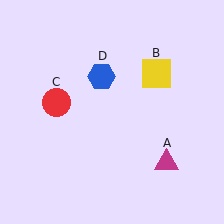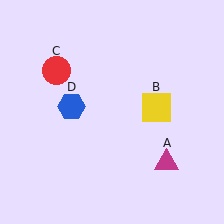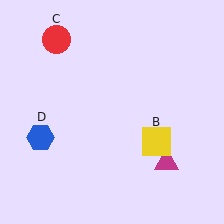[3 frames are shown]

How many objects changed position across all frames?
3 objects changed position: yellow square (object B), red circle (object C), blue hexagon (object D).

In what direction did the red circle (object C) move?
The red circle (object C) moved up.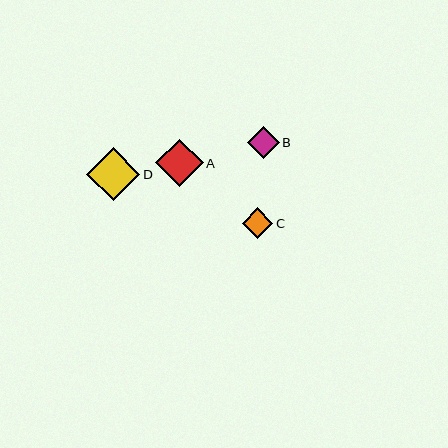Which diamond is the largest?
Diamond D is the largest with a size of approximately 53 pixels.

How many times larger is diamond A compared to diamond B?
Diamond A is approximately 1.5 times the size of diamond B.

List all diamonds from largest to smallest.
From largest to smallest: D, A, B, C.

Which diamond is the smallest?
Diamond C is the smallest with a size of approximately 30 pixels.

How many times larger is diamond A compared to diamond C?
Diamond A is approximately 1.6 times the size of diamond C.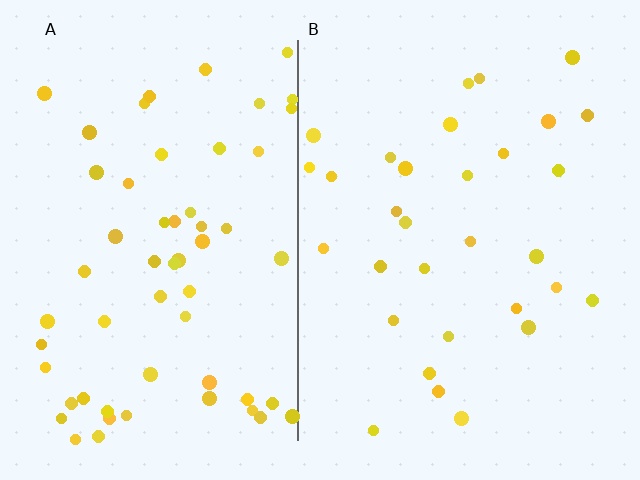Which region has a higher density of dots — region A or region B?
A (the left).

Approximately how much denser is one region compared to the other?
Approximately 1.9× — region A over region B.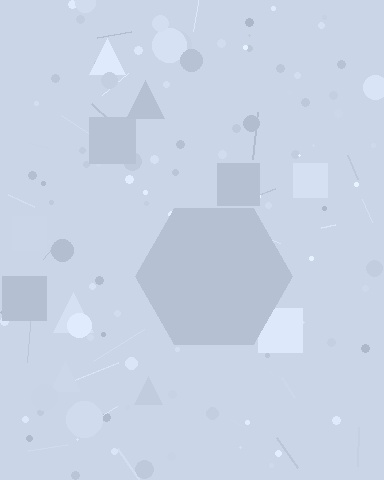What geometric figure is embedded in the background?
A hexagon is embedded in the background.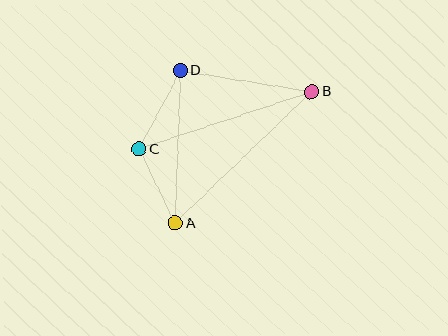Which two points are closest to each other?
Points A and C are closest to each other.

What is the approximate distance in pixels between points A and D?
The distance between A and D is approximately 153 pixels.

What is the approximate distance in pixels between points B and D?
The distance between B and D is approximately 133 pixels.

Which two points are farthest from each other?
Points A and B are farthest from each other.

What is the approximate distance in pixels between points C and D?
The distance between C and D is approximately 89 pixels.